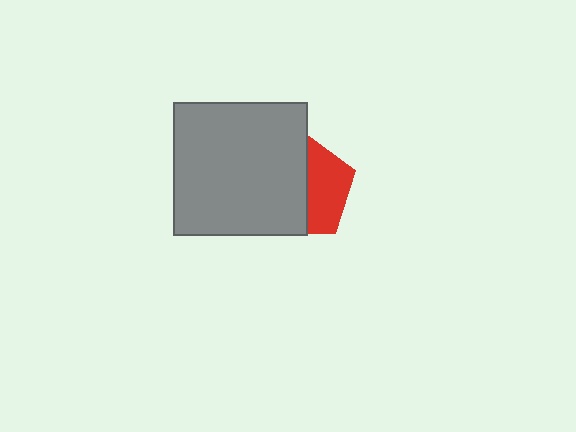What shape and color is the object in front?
The object in front is a gray square.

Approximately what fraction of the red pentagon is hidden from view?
Roughly 57% of the red pentagon is hidden behind the gray square.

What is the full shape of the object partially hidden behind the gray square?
The partially hidden object is a red pentagon.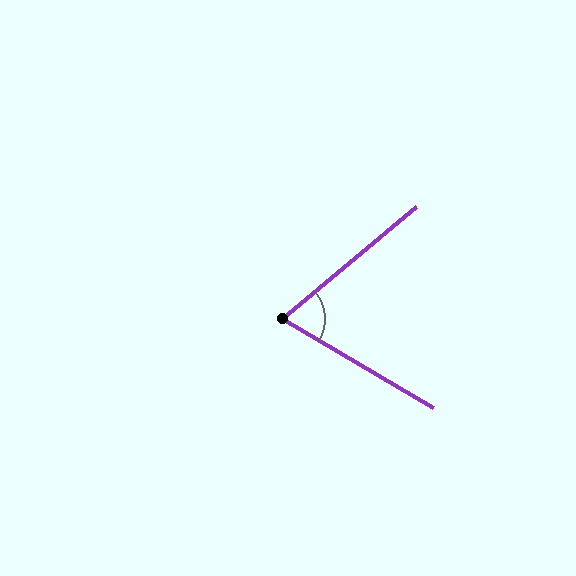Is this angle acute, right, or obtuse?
It is acute.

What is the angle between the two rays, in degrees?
Approximately 70 degrees.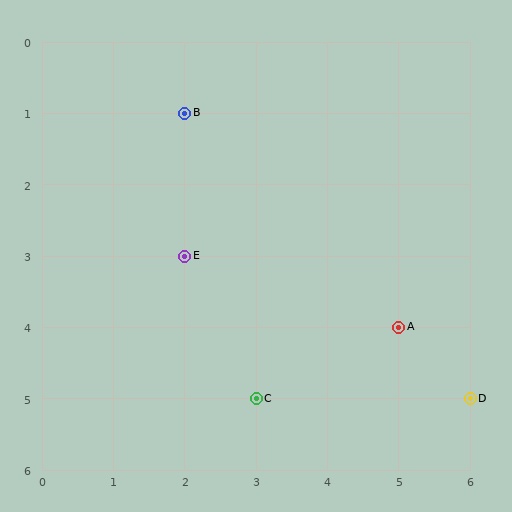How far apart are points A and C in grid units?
Points A and C are 2 columns and 1 row apart (about 2.2 grid units diagonally).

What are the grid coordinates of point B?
Point B is at grid coordinates (2, 1).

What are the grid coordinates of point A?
Point A is at grid coordinates (5, 4).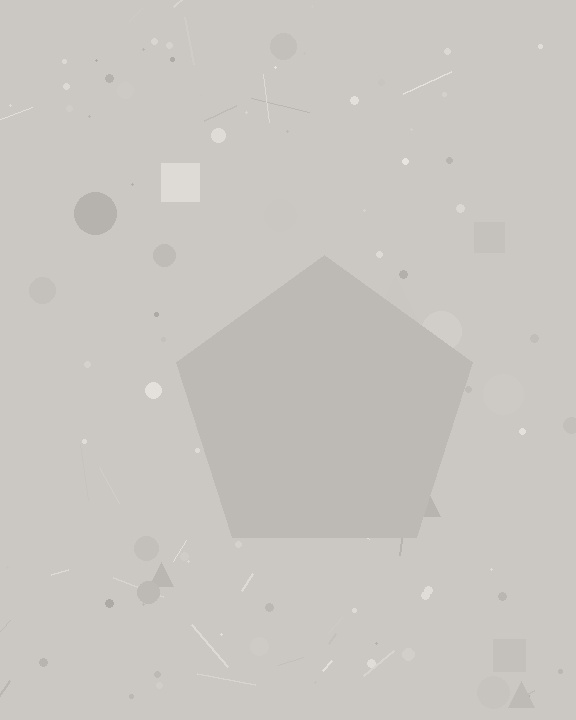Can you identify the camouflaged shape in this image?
The camouflaged shape is a pentagon.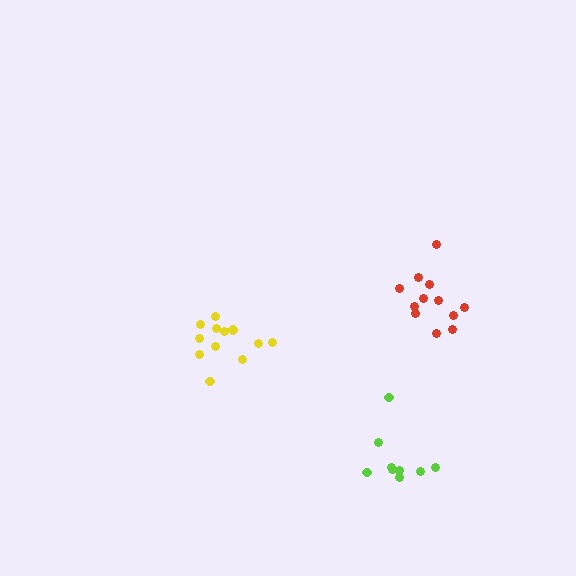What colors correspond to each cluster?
The clusters are colored: yellow, lime, red.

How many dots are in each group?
Group 1: 12 dots, Group 2: 9 dots, Group 3: 12 dots (33 total).